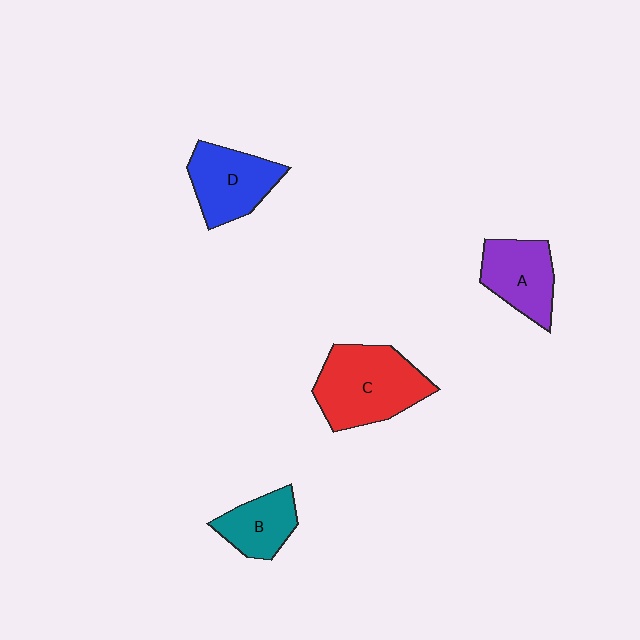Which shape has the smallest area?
Shape B (teal).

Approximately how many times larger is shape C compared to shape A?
Approximately 1.5 times.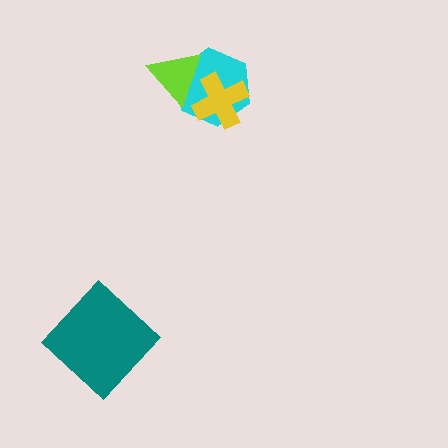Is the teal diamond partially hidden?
No, no other shape covers it.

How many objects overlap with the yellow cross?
2 objects overlap with the yellow cross.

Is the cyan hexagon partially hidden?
Yes, it is partially covered by another shape.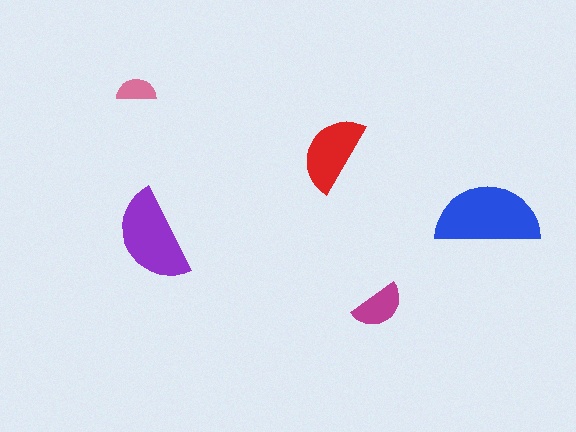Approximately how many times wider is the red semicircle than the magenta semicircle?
About 1.5 times wider.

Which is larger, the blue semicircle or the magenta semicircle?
The blue one.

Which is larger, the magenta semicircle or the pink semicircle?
The magenta one.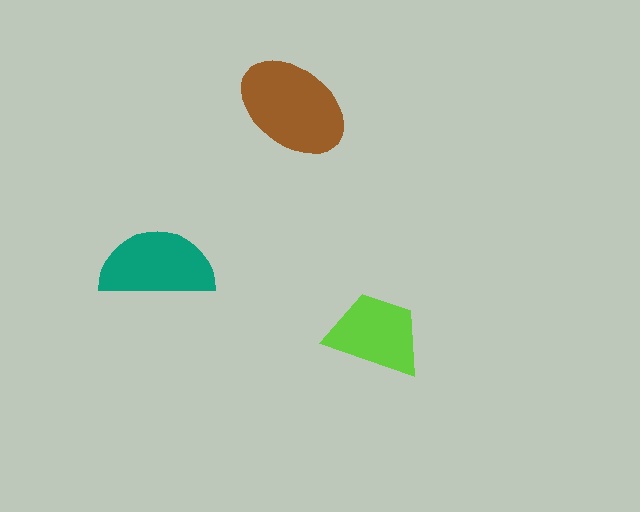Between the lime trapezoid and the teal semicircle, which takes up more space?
The teal semicircle.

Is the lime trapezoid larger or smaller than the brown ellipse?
Smaller.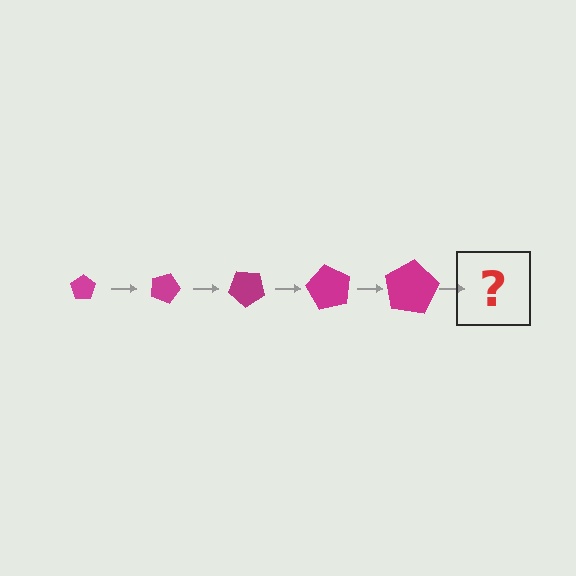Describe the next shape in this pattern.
It should be a pentagon, larger than the previous one and rotated 100 degrees from the start.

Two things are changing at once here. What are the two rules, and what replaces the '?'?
The two rules are that the pentagon grows larger each step and it rotates 20 degrees each step. The '?' should be a pentagon, larger than the previous one and rotated 100 degrees from the start.